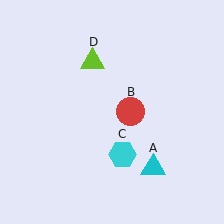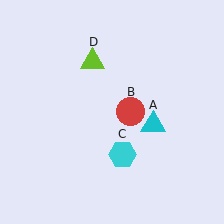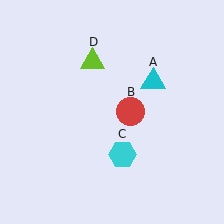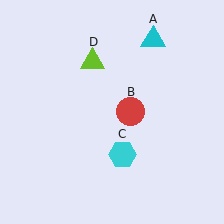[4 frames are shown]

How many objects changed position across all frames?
1 object changed position: cyan triangle (object A).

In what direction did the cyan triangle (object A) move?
The cyan triangle (object A) moved up.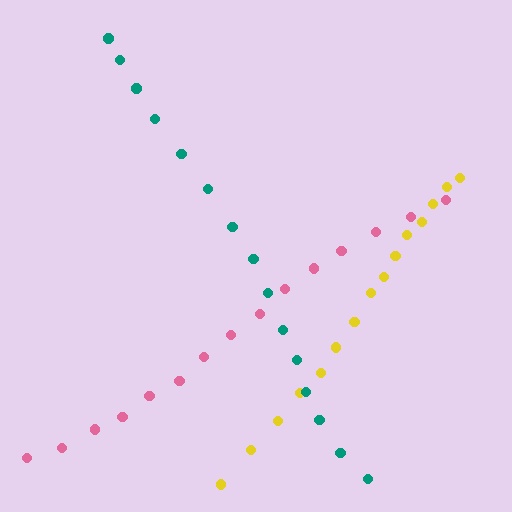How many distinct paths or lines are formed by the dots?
There are 3 distinct paths.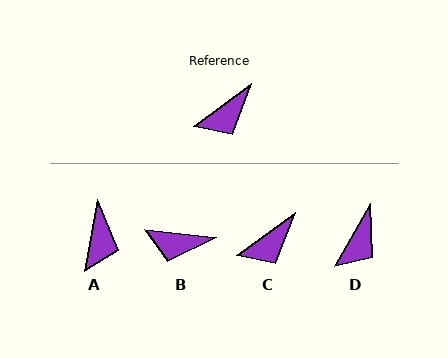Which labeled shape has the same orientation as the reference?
C.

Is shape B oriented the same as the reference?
No, it is off by about 43 degrees.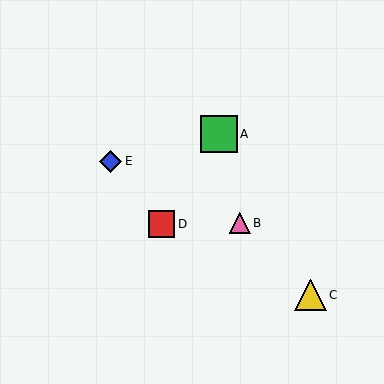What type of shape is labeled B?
Shape B is a pink triangle.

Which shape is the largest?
The green square (labeled A) is the largest.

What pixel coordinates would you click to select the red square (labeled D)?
Click at (161, 224) to select the red square D.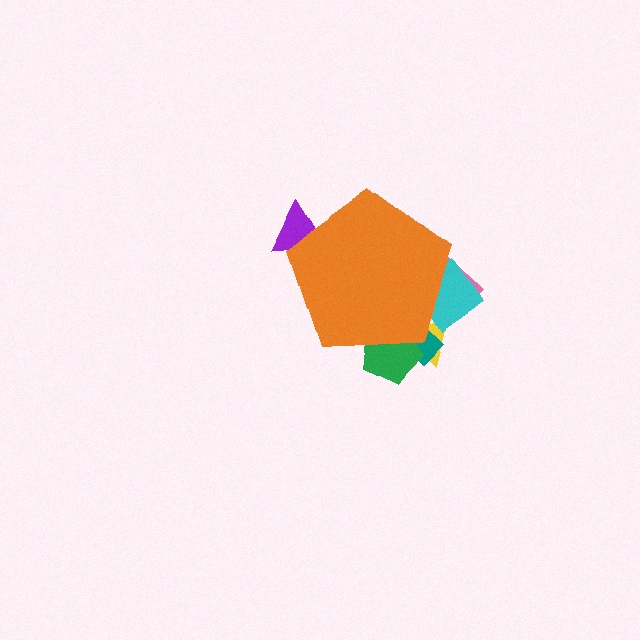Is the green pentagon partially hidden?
Yes, the green pentagon is partially hidden behind the orange pentagon.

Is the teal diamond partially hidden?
Yes, the teal diamond is partially hidden behind the orange pentagon.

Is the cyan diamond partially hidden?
Yes, the cyan diamond is partially hidden behind the orange pentagon.